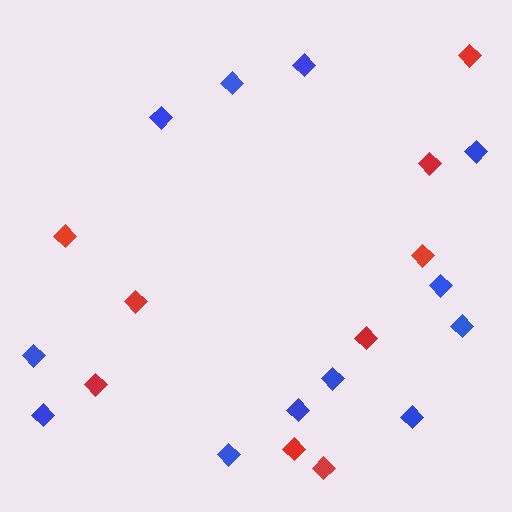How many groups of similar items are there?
There are 2 groups: one group of blue diamonds (12) and one group of red diamonds (9).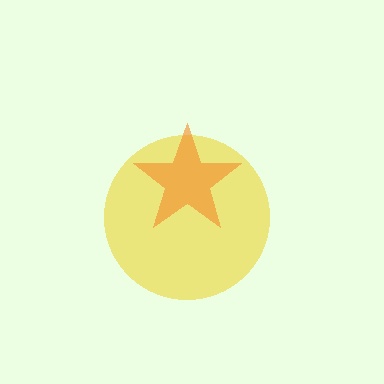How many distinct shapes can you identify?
There are 2 distinct shapes: a yellow circle, an orange star.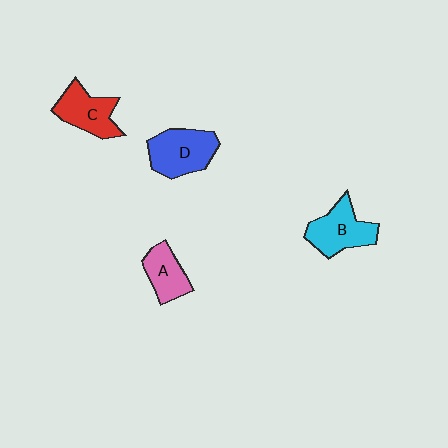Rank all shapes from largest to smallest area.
From largest to smallest: D (blue), B (cyan), C (red), A (pink).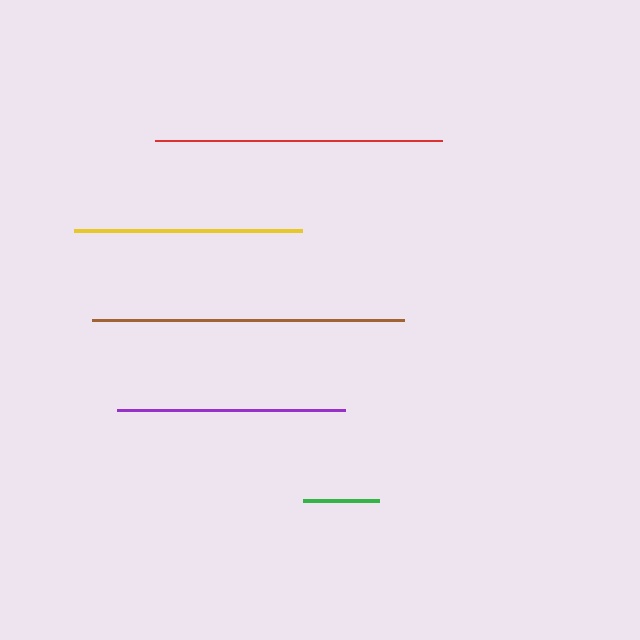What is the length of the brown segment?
The brown segment is approximately 312 pixels long.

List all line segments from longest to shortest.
From longest to shortest: brown, red, yellow, purple, green.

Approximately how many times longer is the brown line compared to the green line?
The brown line is approximately 4.1 times the length of the green line.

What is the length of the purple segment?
The purple segment is approximately 228 pixels long.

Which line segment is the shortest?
The green line is the shortest at approximately 76 pixels.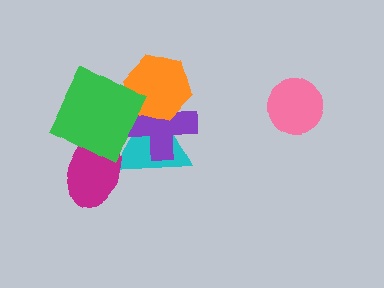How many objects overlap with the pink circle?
0 objects overlap with the pink circle.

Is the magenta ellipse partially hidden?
Yes, it is partially covered by another shape.